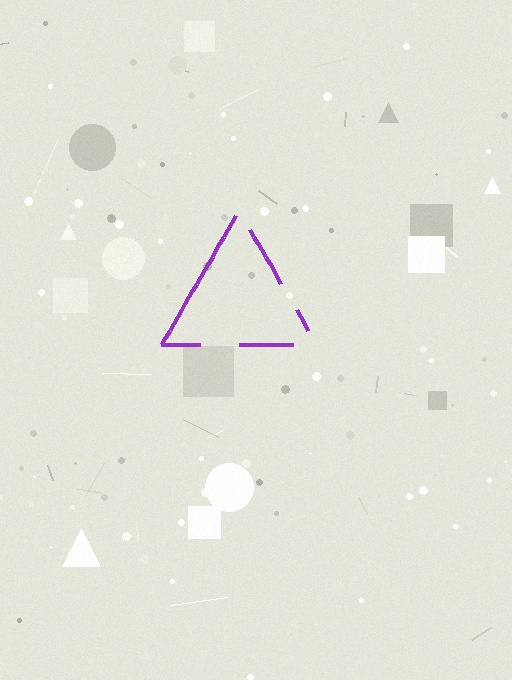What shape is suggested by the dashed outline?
The dashed outline suggests a triangle.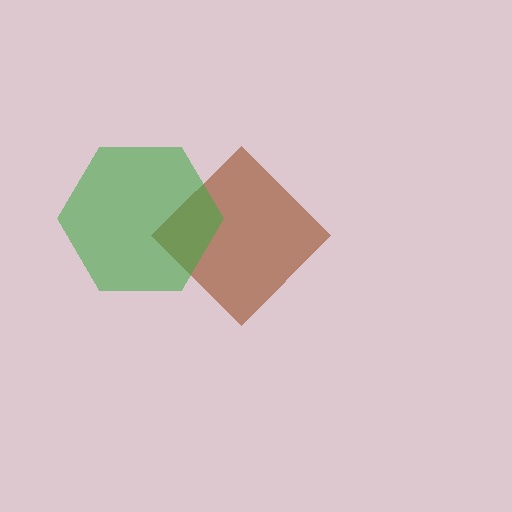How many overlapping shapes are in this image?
There are 2 overlapping shapes in the image.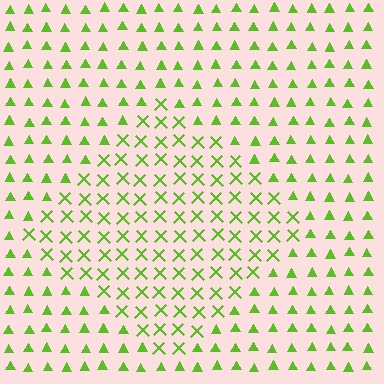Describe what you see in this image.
The image is filled with small lime elements arranged in a uniform grid. A diamond-shaped region contains X marks, while the surrounding area contains triangles. The boundary is defined purely by the change in element shape.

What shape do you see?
I see a diamond.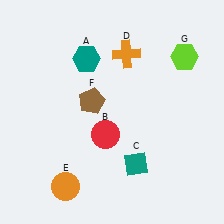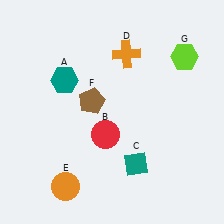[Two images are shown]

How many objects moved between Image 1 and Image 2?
1 object moved between the two images.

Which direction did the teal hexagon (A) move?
The teal hexagon (A) moved left.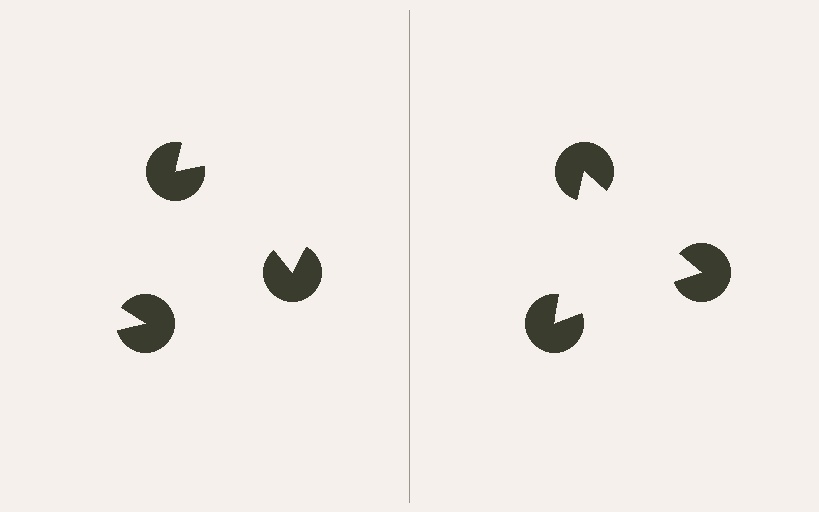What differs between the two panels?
The pac-man discs are positioned identically on both sides; only the wedge orientations differ. On the right they align to a triangle; on the left they are misaligned.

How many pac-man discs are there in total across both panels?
6 — 3 on each side.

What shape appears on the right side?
An illusory triangle.